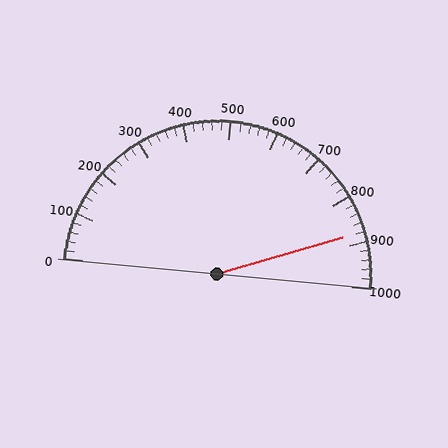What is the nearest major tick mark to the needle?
The nearest major tick mark is 900.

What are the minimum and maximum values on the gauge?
The gauge ranges from 0 to 1000.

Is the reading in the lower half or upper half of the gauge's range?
The reading is in the upper half of the range (0 to 1000).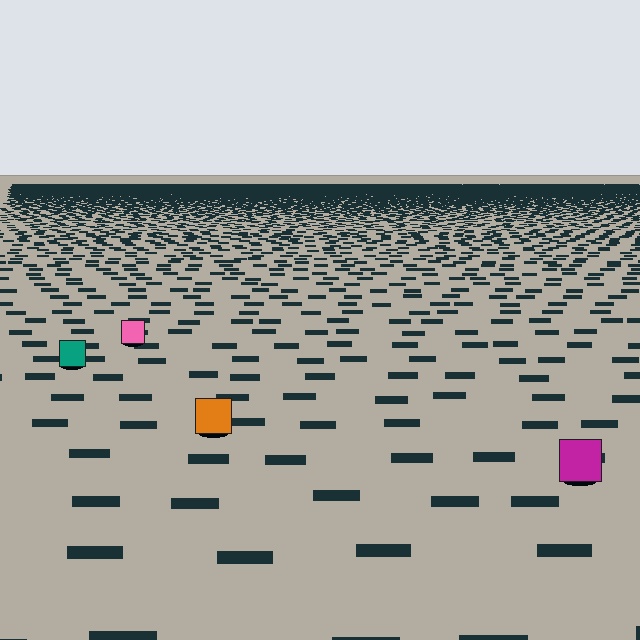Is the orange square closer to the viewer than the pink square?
Yes. The orange square is closer — you can tell from the texture gradient: the ground texture is coarser near it.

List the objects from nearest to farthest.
From nearest to farthest: the magenta square, the orange square, the teal square, the pink square.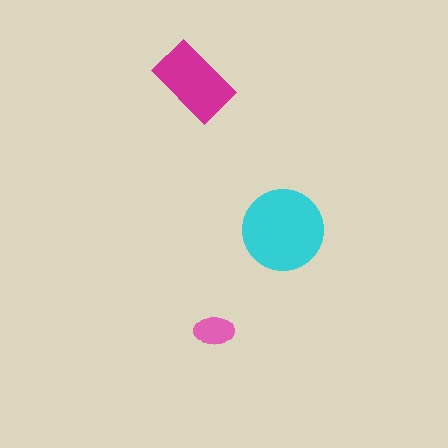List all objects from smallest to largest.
The pink ellipse, the magenta rectangle, the cyan circle.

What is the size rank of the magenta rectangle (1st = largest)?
2nd.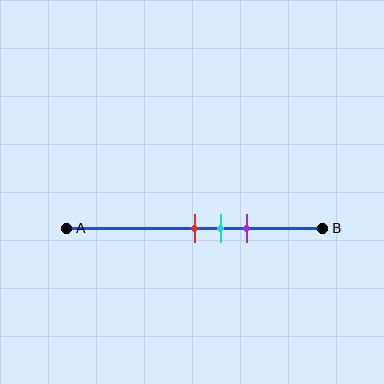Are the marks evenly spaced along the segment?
Yes, the marks are approximately evenly spaced.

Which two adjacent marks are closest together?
The red and cyan marks are the closest adjacent pair.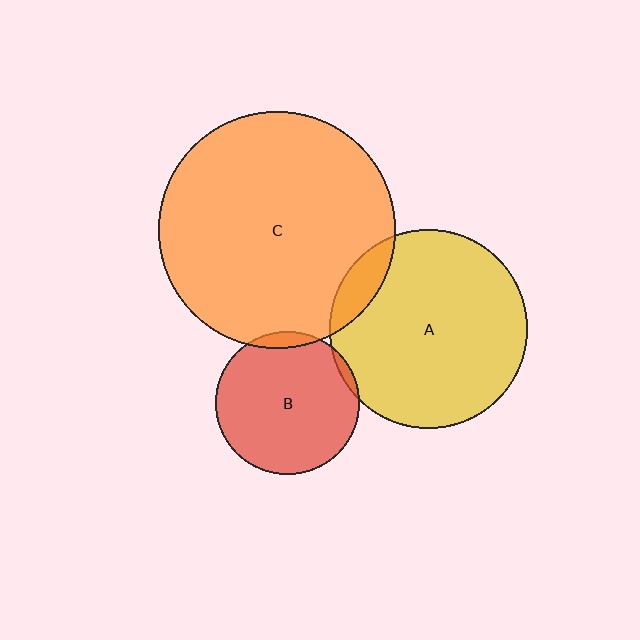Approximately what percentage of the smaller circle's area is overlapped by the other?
Approximately 10%.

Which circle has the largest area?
Circle C (orange).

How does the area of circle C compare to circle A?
Approximately 1.4 times.